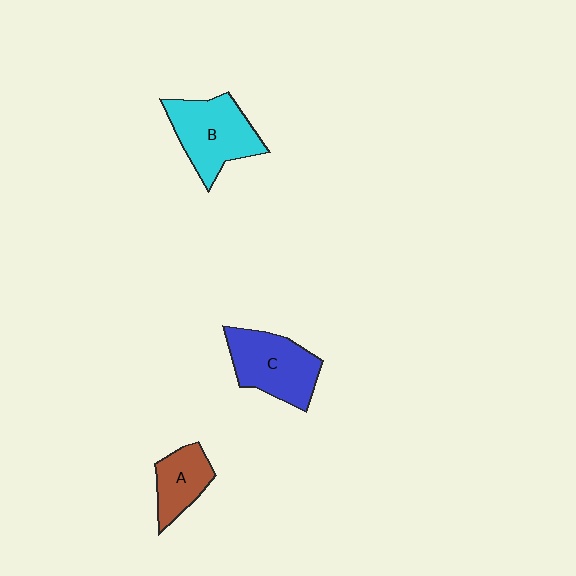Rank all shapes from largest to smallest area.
From largest to smallest: B (cyan), C (blue), A (brown).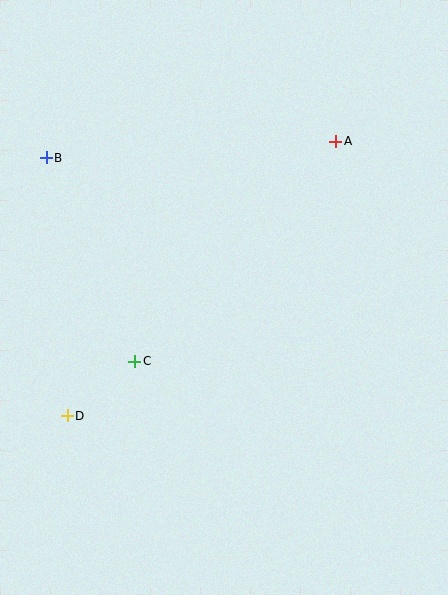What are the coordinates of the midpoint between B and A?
The midpoint between B and A is at (191, 150).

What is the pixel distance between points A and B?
The distance between A and B is 290 pixels.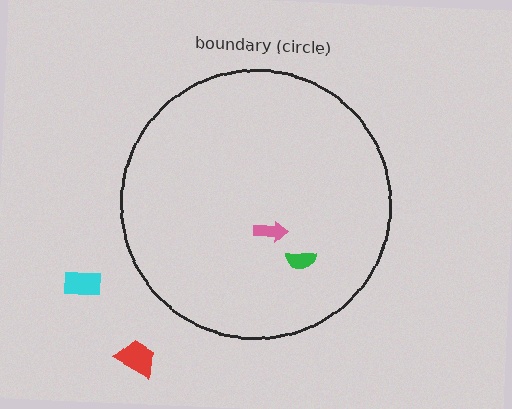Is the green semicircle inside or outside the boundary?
Inside.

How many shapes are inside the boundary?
2 inside, 2 outside.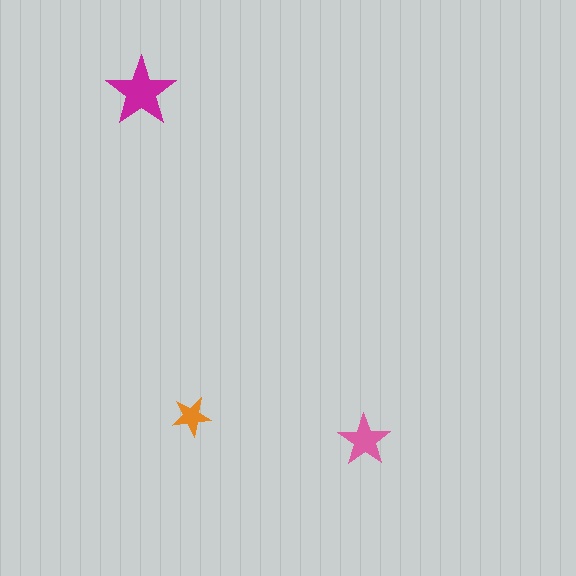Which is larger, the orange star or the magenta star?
The magenta one.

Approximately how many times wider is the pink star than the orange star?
About 1.5 times wider.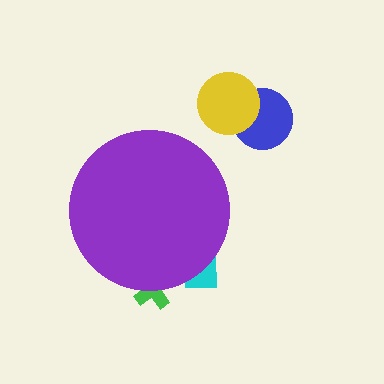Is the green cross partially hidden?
Yes, the green cross is partially hidden behind the purple circle.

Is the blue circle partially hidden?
No, the blue circle is fully visible.